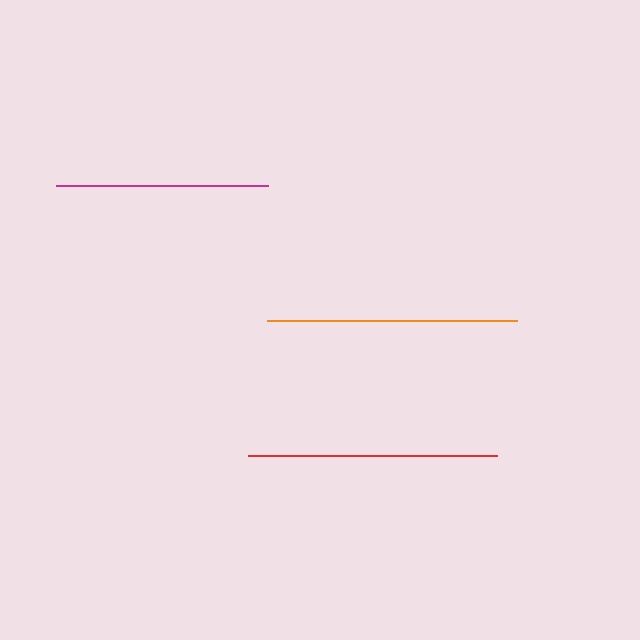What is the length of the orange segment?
The orange segment is approximately 250 pixels long.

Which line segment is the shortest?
The magenta line is the shortest at approximately 213 pixels.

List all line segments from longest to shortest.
From longest to shortest: orange, red, magenta.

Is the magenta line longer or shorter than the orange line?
The orange line is longer than the magenta line.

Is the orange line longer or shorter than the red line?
The orange line is longer than the red line.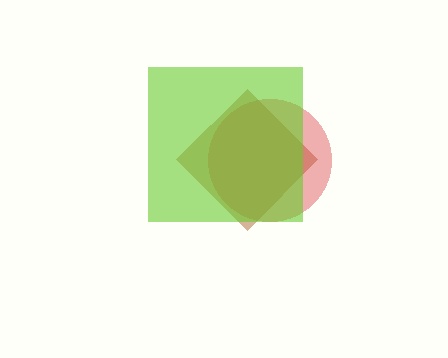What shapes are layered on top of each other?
The layered shapes are: a brown diamond, a red circle, a lime square.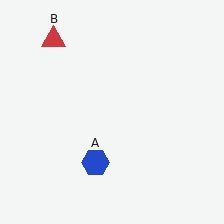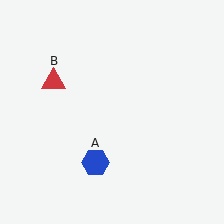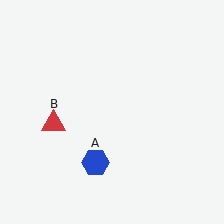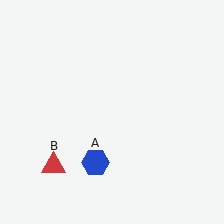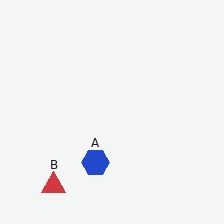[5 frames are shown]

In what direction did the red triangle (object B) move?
The red triangle (object B) moved down.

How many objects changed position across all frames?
1 object changed position: red triangle (object B).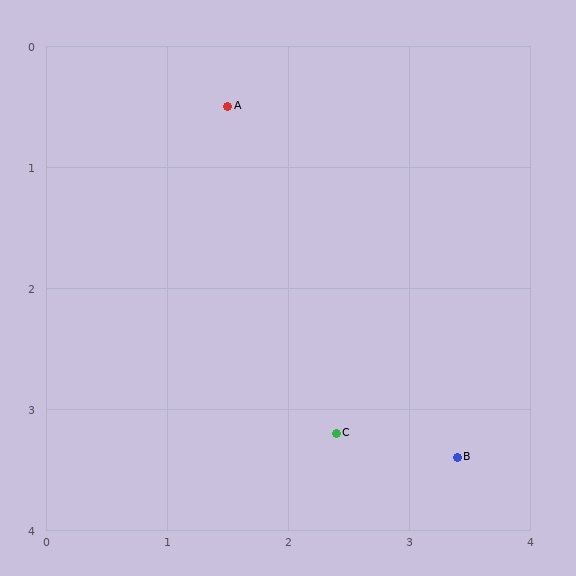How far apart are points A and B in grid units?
Points A and B are about 3.5 grid units apart.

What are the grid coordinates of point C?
Point C is at approximately (2.4, 3.2).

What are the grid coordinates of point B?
Point B is at approximately (3.4, 3.4).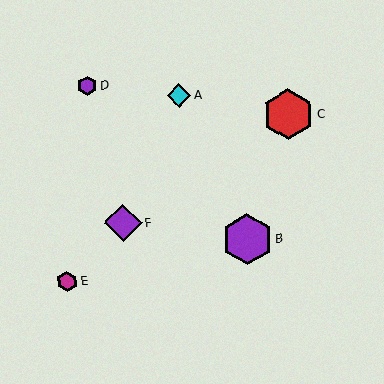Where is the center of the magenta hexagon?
The center of the magenta hexagon is at (67, 282).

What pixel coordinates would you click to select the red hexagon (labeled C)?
Click at (288, 114) to select the red hexagon C.